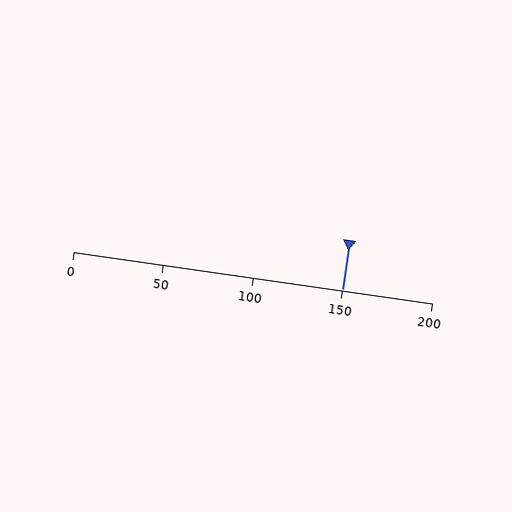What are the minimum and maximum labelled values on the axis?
The axis runs from 0 to 200.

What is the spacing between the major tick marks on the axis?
The major ticks are spaced 50 apart.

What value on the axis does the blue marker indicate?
The marker indicates approximately 150.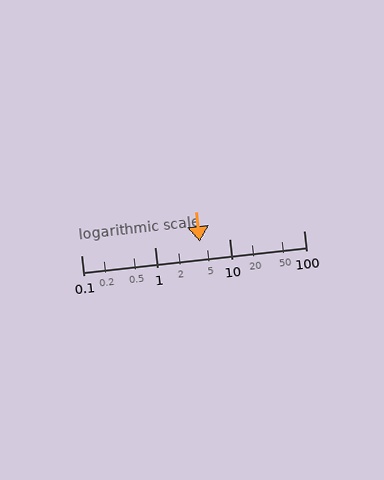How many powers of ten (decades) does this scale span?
The scale spans 3 decades, from 0.1 to 100.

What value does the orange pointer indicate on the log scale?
The pointer indicates approximately 4.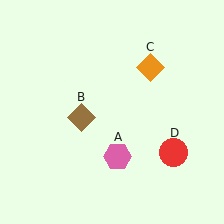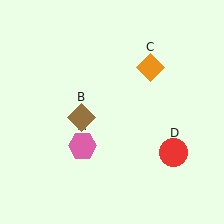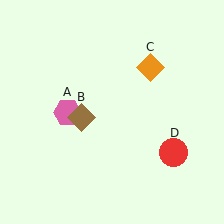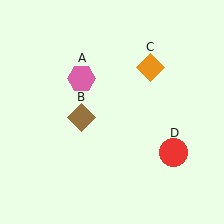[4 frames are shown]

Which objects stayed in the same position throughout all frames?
Brown diamond (object B) and orange diamond (object C) and red circle (object D) remained stationary.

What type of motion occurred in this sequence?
The pink hexagon (object A) rotated clockwise around the center of the scene.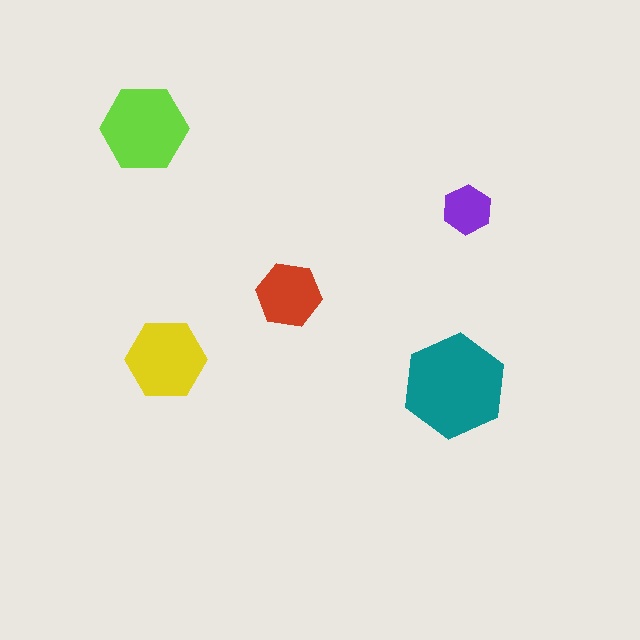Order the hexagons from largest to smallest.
the teal one, the lime one, the yellow one, the red one, the purple one.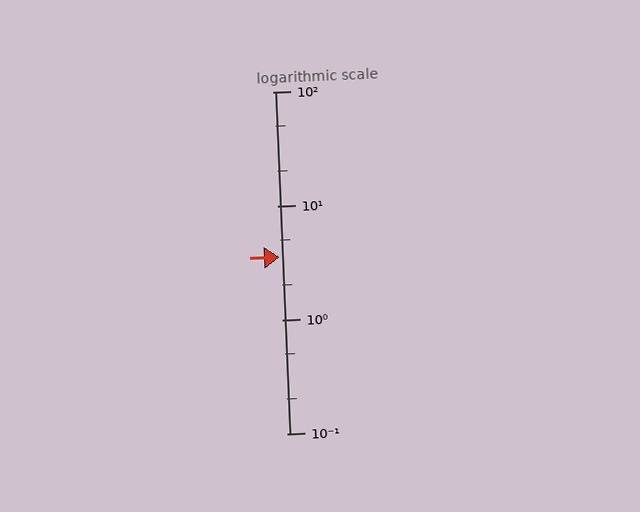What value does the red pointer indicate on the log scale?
The pointer indicates approximately 3.5.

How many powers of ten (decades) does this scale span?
The scale spans 3 decades, from 0.1 to 100.